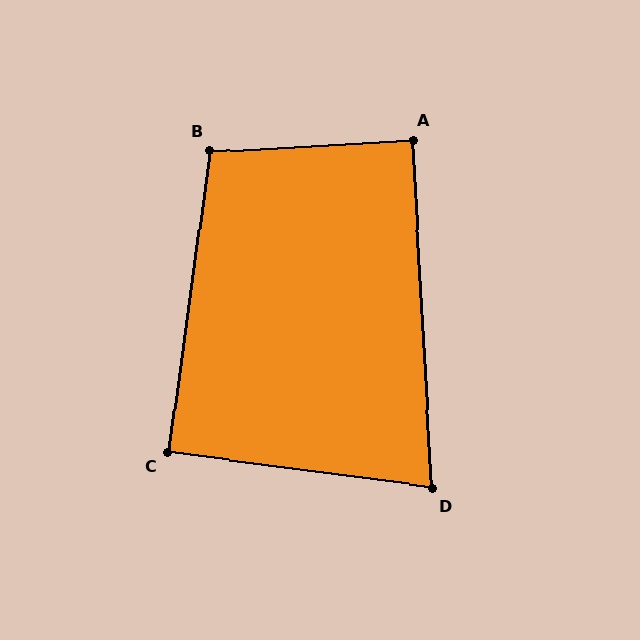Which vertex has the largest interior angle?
B, at approximately 101 degrees.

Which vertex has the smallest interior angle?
D, at approximately 79 degrees.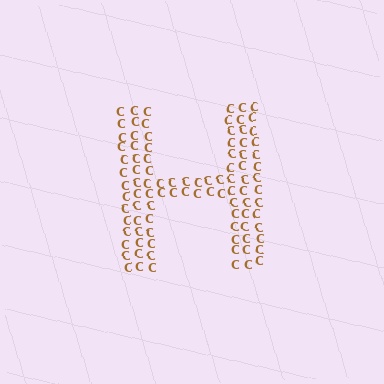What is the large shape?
The large shape is the letter H.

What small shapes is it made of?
It is made of small letter C's.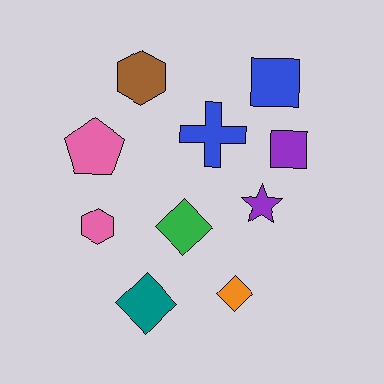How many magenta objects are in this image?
There are no magenta objects.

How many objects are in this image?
There are 10 objects.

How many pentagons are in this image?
There is 1 pentagon.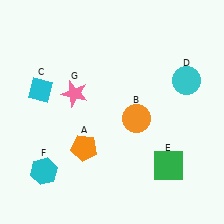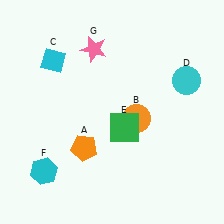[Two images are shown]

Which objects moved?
The objects that moved are: the cyan diamond (C), the green square (E), the pink star (G).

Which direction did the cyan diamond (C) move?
The cyan diamond (C) moved up.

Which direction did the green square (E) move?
The green square (E) moved left.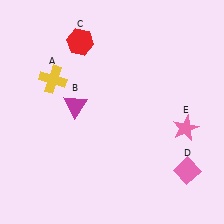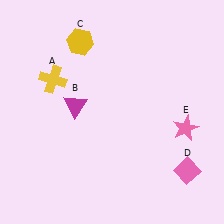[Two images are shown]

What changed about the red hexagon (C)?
In Image 1, C is red. In Image 2, it changed to yellow.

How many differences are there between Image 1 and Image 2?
There is 1 difference between the two images.